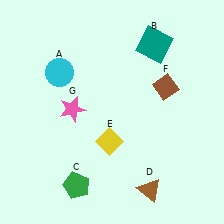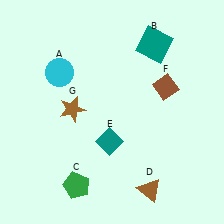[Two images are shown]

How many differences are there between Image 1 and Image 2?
There are 2 differences between the two images.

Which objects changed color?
E changed from yellow to teal. G changed from pink to brown.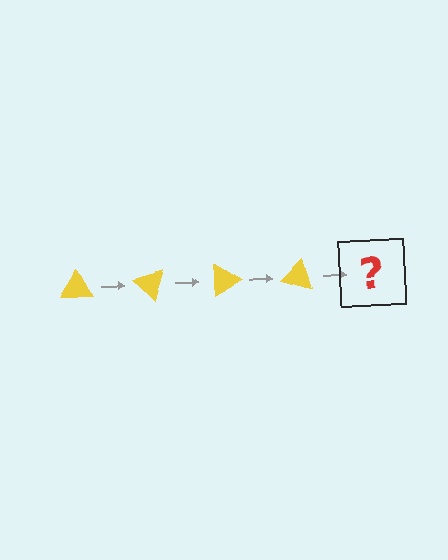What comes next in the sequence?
The next element should be a yellow triangle rotated 180 degrees.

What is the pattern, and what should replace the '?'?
The pattern is that the triangle rotates 45 degrees each step. The '?' should be a yellow triangle rotated 180 degrees.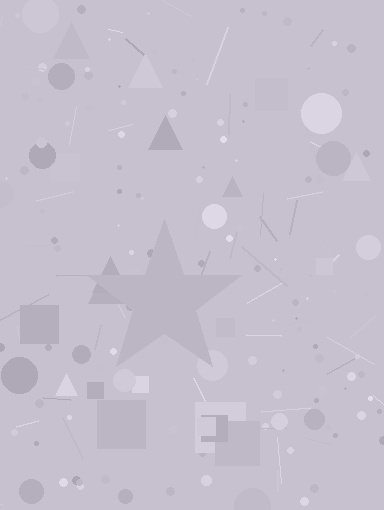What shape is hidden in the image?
A star is hidden in the image.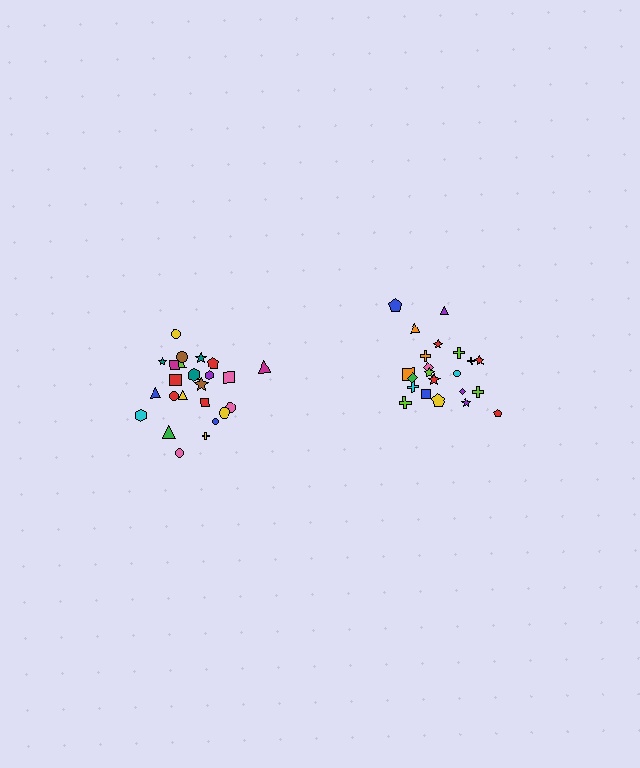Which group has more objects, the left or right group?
The left group.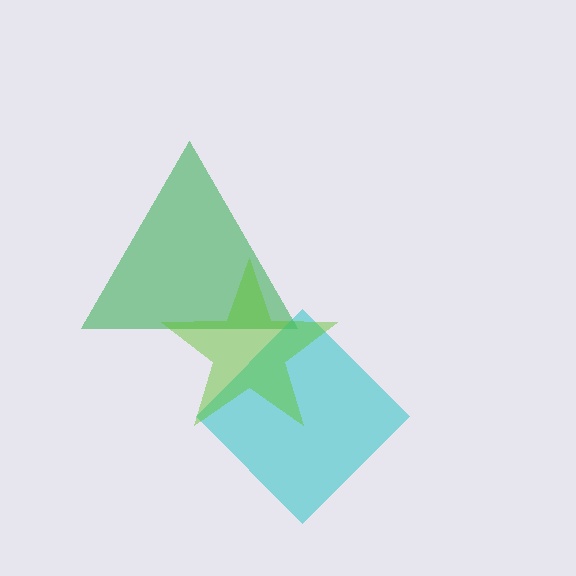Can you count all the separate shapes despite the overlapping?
Yes, there are 3 separate shapes.